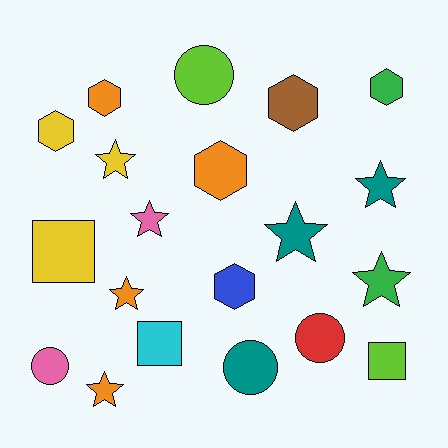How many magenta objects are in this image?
There are no magenta objects.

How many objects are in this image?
There are 20 objects.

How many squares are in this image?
There are 3 squares.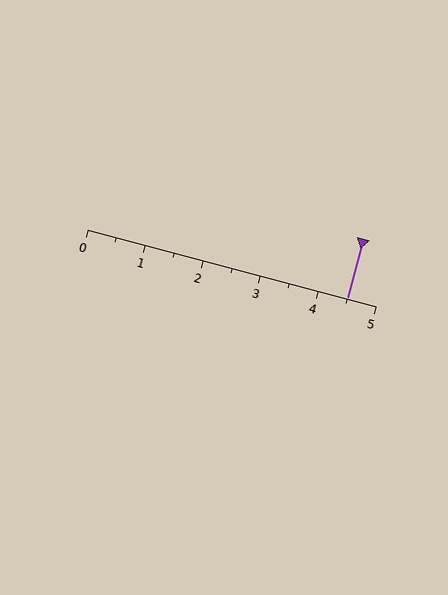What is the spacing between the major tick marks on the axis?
The major ticks are spaced 1 apart.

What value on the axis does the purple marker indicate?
The marker indicates approximately 4.5.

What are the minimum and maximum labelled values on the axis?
The axis runs from 0 to 5.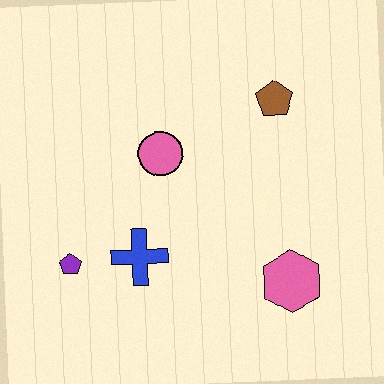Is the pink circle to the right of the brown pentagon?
No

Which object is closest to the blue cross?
The purple pentagon is closest to the blue cross.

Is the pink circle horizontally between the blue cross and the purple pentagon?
No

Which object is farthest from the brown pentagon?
The purple pentagon is farthest from the brown pentagon.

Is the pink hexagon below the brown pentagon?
Yes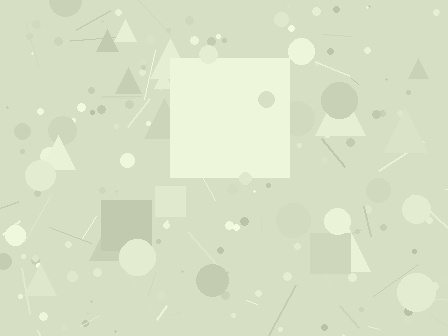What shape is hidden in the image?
A square is hidden in the image.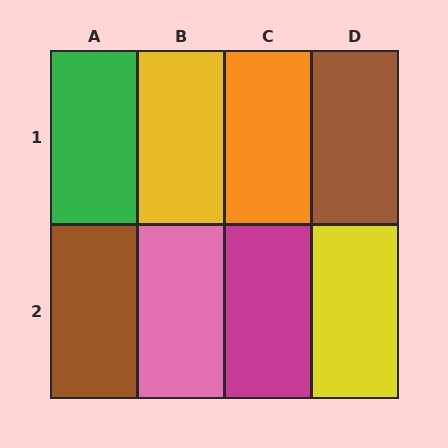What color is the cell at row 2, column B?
Pink.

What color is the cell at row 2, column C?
Magenta.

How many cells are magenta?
1 cell is magenta.